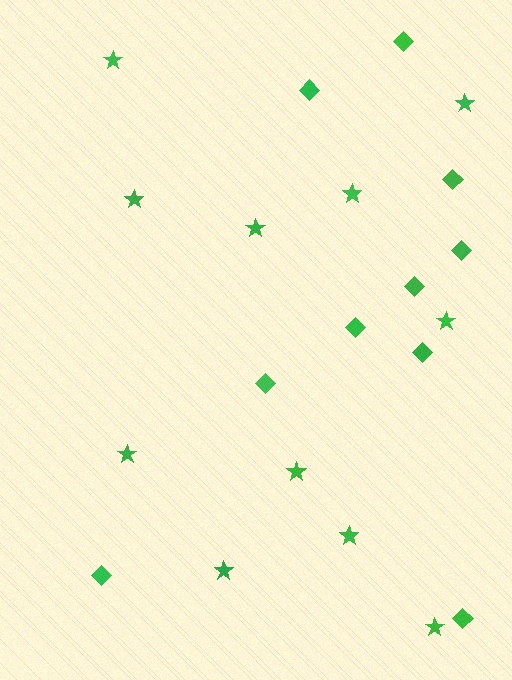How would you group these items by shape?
There are 2 groups: one group of stars (11) and one group of diamonds (10).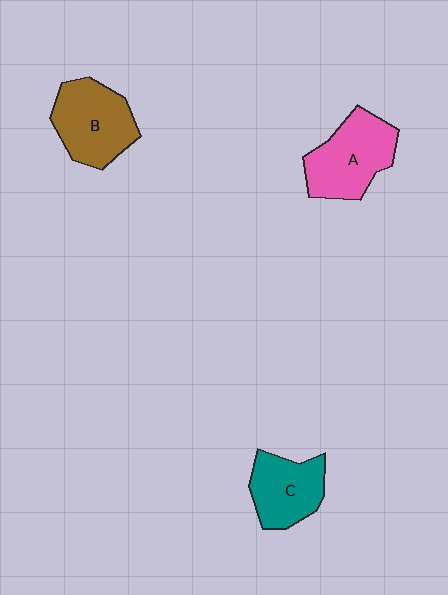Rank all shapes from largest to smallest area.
From largest to smallest: A (pink), B (brown), C (teal).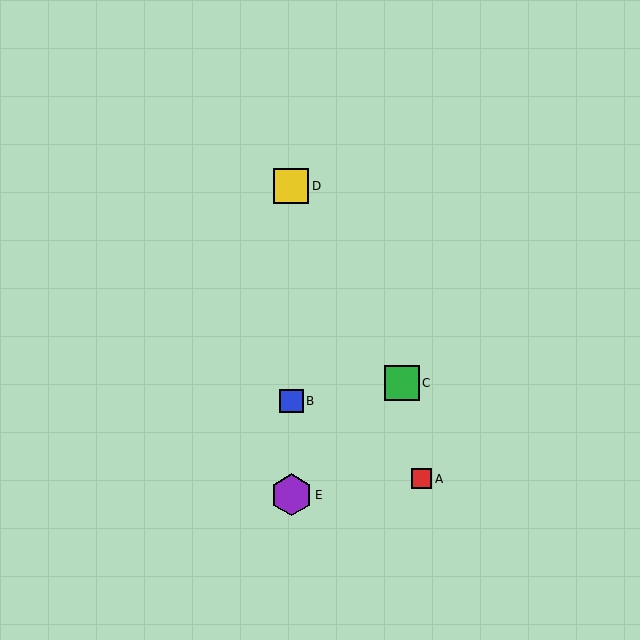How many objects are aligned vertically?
3 objects (B, D, E) are aligned vertically.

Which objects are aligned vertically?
Objects B, D, E are aligned vertically.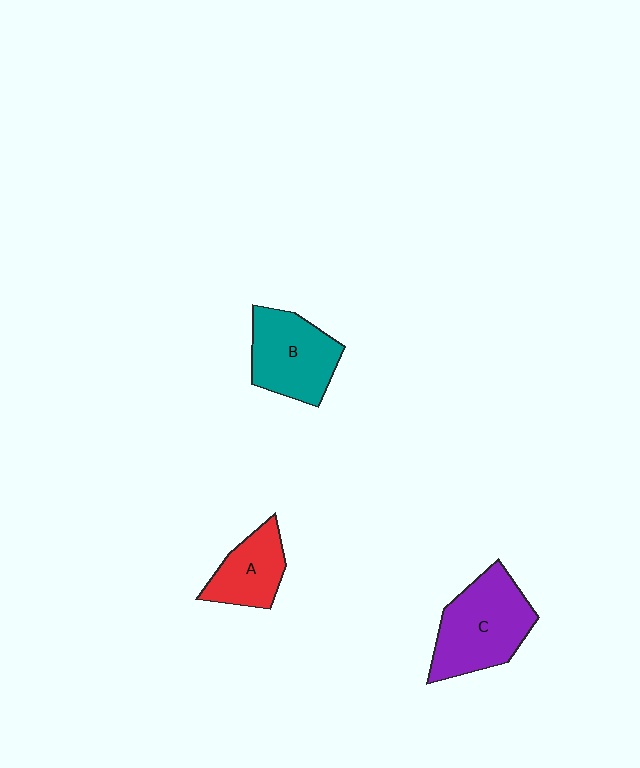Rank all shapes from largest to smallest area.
From largest to smallest: C (purple), B (teal), A (red).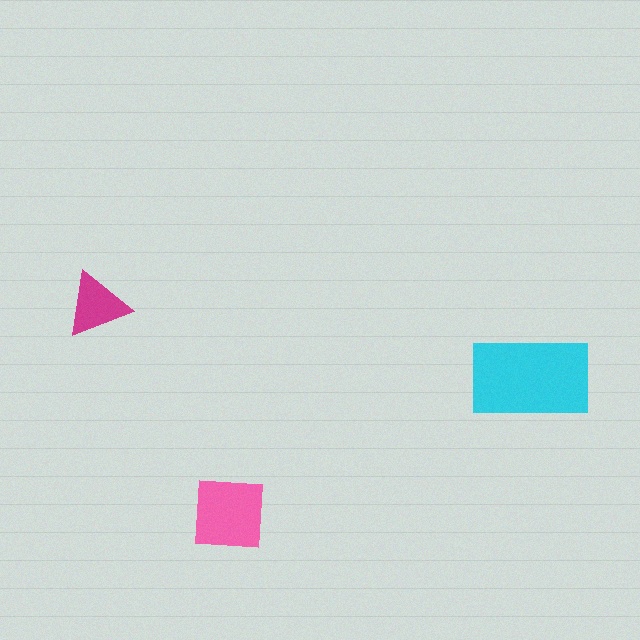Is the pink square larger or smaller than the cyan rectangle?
Smaller.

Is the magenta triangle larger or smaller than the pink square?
Smaller.